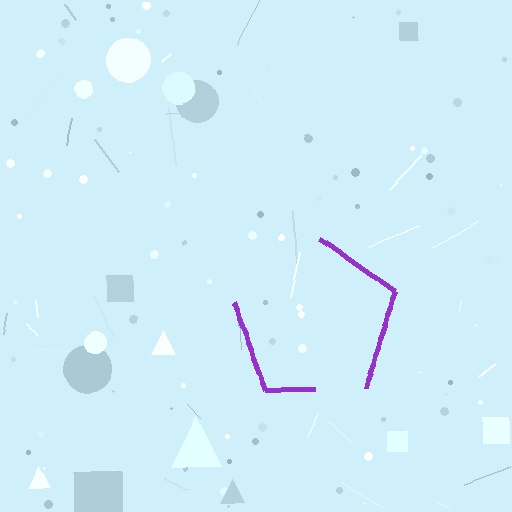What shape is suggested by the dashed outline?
The dashed outline suggests a pentagon.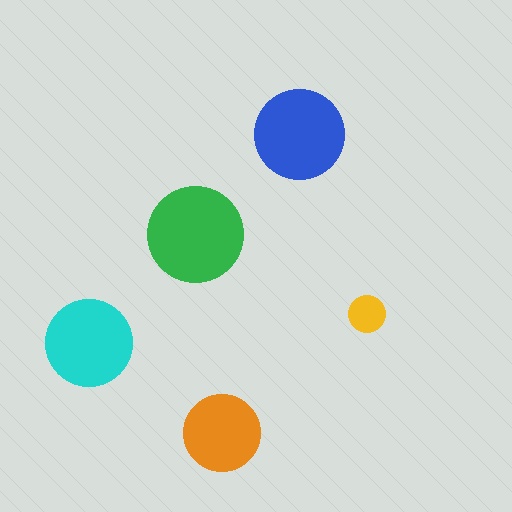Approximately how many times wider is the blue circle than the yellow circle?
About 2.5 times wider.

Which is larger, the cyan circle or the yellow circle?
The cyan one.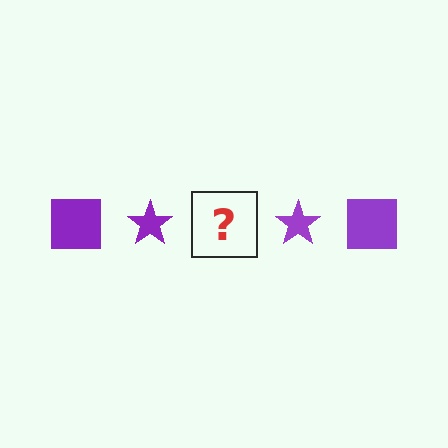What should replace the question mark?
The question mark should be replaced with a purple square.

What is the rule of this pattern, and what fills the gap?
The rule is that the pattern cycles through square, star shapes in purple. The gap should be filled with a purple square.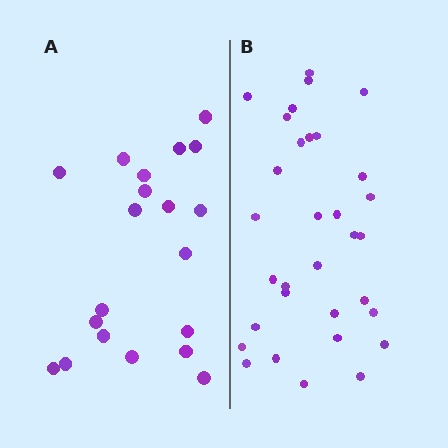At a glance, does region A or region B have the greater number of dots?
Region B (the right region) has more dots.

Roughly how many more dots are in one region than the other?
Region B has roughly 12 or so more dots than region A.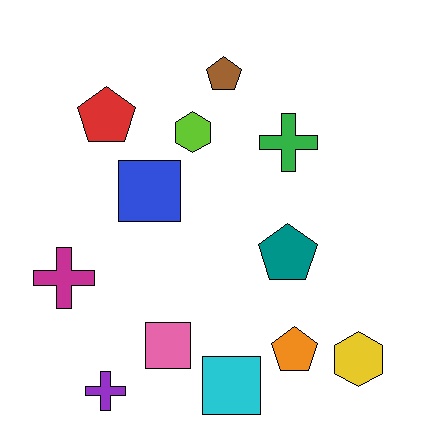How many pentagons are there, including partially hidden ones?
There are 4 pentagons.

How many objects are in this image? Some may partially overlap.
There are 12 objects.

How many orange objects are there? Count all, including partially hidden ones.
There is 1 orange object.